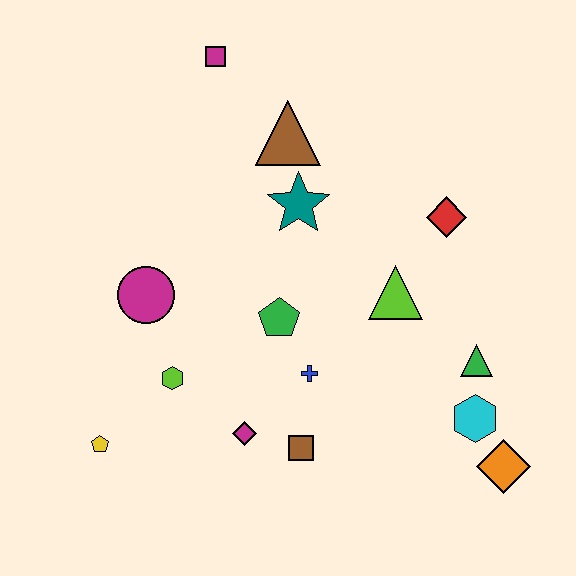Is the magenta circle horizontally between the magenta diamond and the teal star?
No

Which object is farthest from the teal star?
The orange diamond is farthest from the teal star.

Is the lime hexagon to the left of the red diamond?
Yes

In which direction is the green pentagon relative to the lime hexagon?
The green pentagon is to the right of the lime hexagon.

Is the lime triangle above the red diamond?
No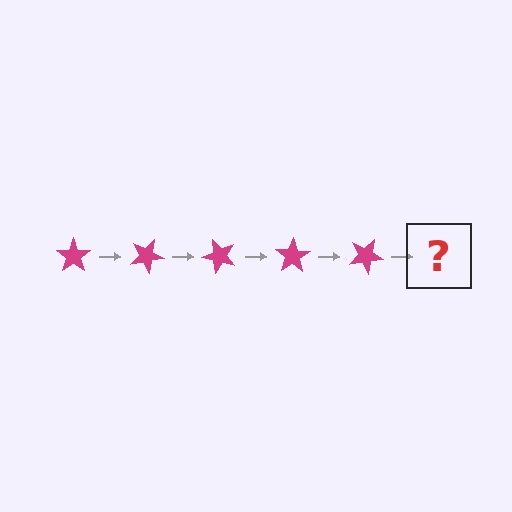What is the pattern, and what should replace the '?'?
The pattern is that the star rotates 25 degrees each step. The '?' should be a magenta star rotated 125 degrees.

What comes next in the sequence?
The next element should be a magenta star rotated 125 degrees.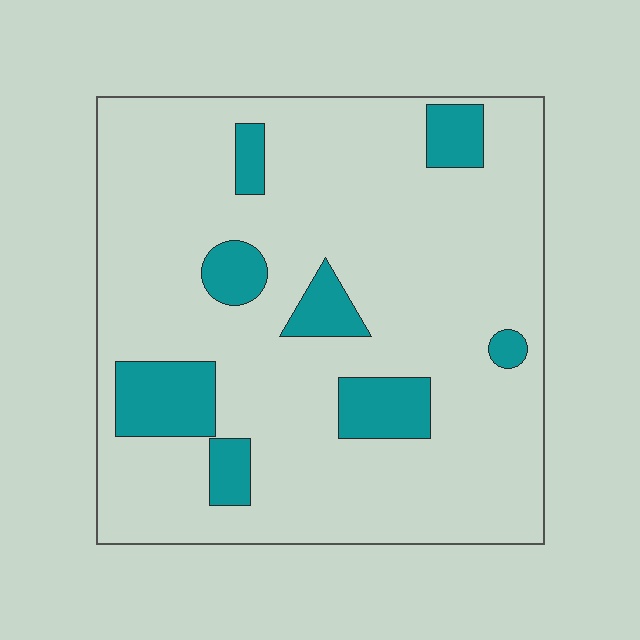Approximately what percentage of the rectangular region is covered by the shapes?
Approximately 15%.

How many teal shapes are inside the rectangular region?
8.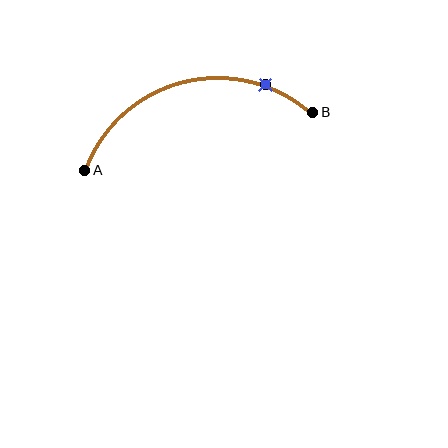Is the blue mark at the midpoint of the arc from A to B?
No. The blue mark lies on the arc but is closer to endpoint B. The arc midpoint would be at the point on the curve equidistant along the arc from both A and B.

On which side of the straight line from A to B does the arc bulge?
The arc bulges above the straight line connecting A and B.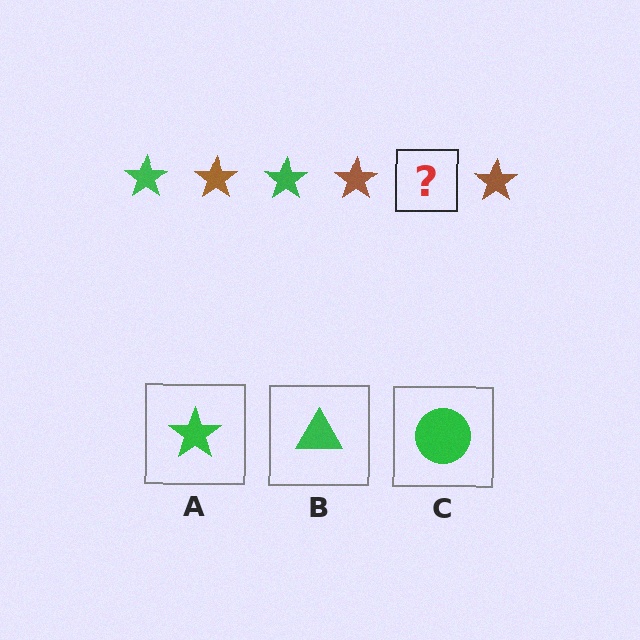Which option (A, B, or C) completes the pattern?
A.